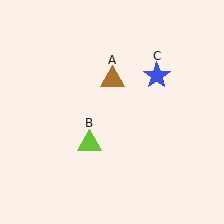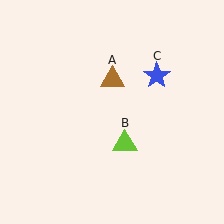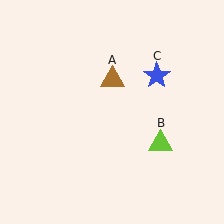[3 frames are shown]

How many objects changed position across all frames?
1 object changed position: lime triangle (object B).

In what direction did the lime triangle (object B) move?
The lime triangle (object B) moved right.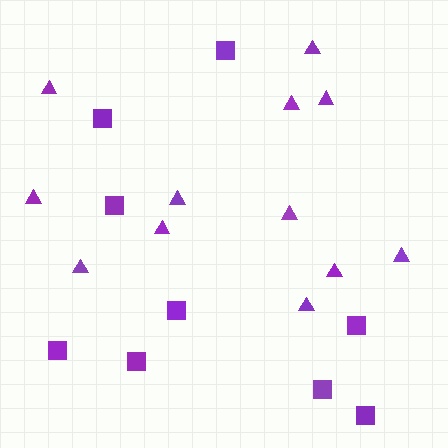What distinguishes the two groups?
There are 2 groups: one group of triangles (12) and one group of squares (9).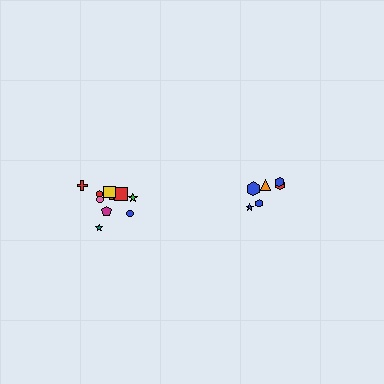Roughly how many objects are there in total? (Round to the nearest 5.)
Roughly 15 objects in total.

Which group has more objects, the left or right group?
The left group.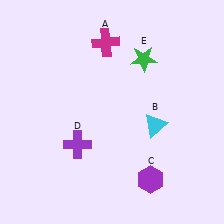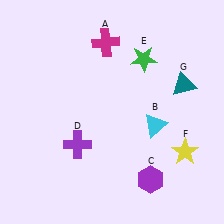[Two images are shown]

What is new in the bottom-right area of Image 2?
A yellow star (F) was added in the bottom-right area of Image 2.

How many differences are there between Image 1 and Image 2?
There are 2 differences between the two images.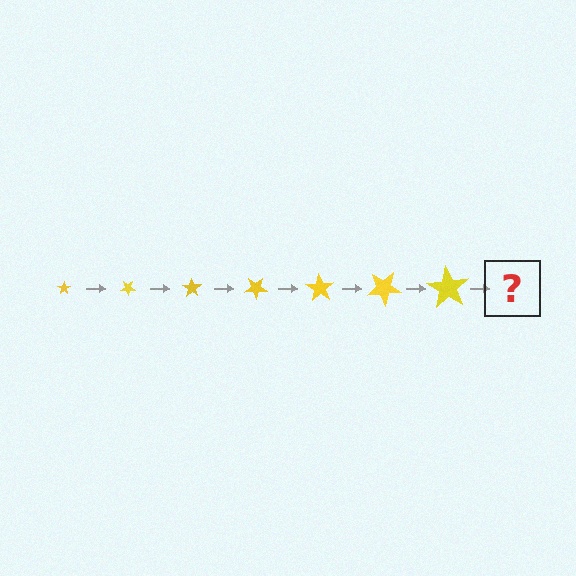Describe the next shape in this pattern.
It should be a star, larger than the previous one and rotated 245 degrees from the start.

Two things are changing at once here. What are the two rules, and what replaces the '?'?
The two rules are that the star grows larger each step and it rotates 35 degrees each step. The '?' should be a star, larger than the previous one and rotated 245 degrees from the start.